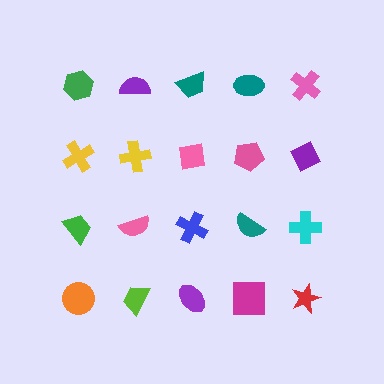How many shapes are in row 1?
5 shapes.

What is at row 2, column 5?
A purple diamond.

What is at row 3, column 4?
A teal semicircle.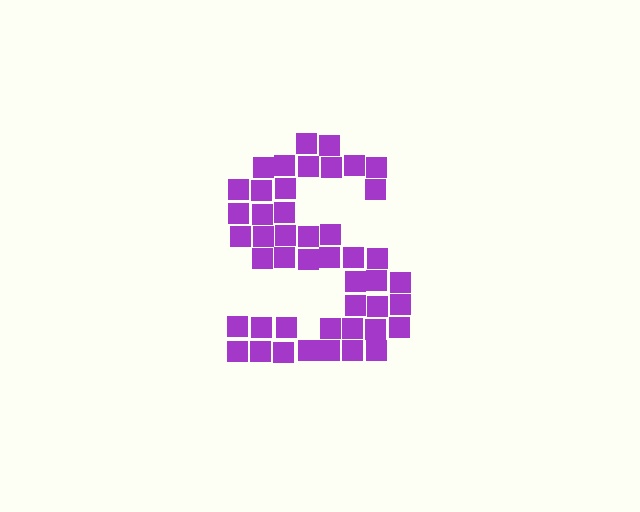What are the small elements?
The small elements are squares.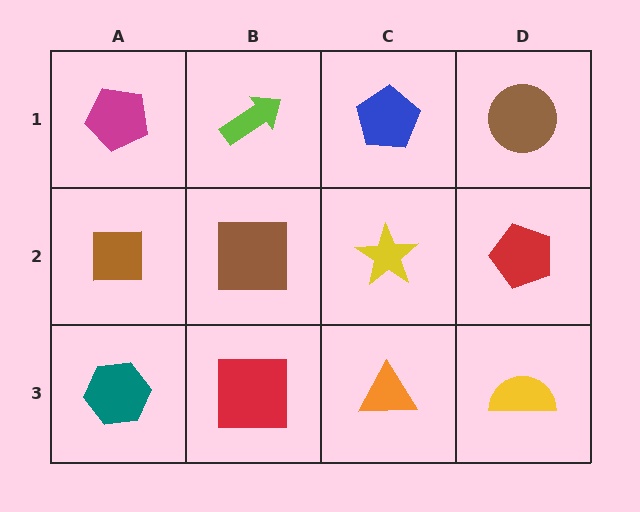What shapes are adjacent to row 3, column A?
A brown square (row 2, column A), a red square (row 3, column B).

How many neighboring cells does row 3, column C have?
3.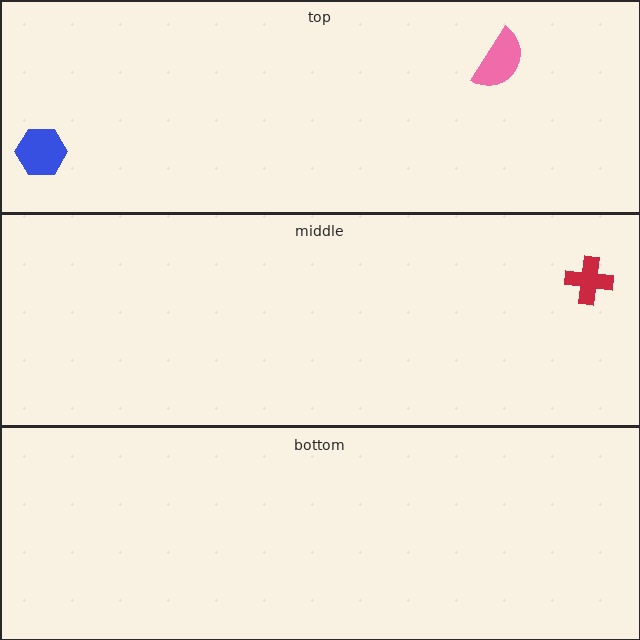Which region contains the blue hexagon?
The top region.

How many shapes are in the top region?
2.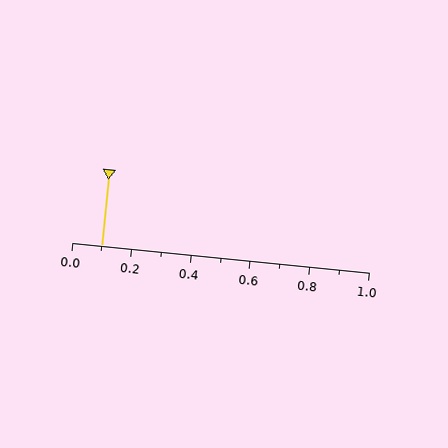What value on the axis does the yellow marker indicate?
The marker indicates approximately 0.1.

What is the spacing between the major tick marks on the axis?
The major ticks are spaced 0.2 apart.